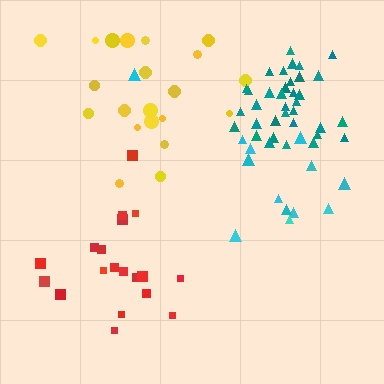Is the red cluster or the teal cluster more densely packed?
Teal.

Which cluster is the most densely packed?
Teal.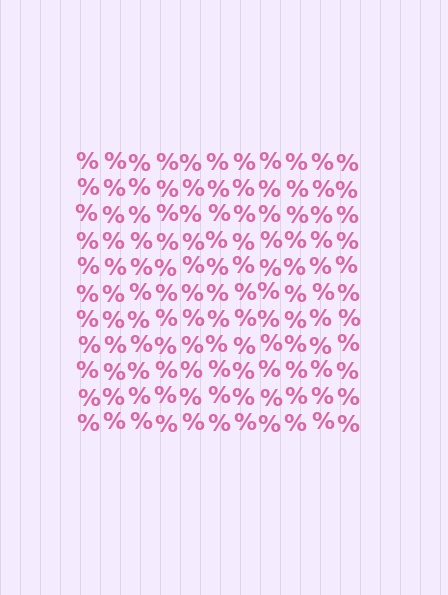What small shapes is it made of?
It is made of small percent signs.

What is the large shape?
The large shape is a square.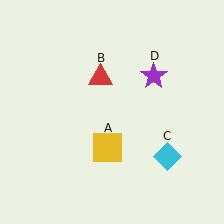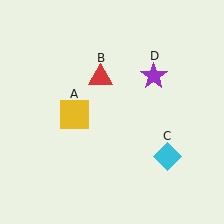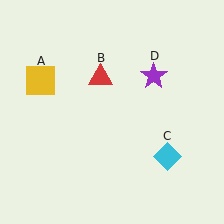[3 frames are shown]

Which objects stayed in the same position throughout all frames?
Red triangle (object B) and cyan diamond (object C) and purple star (object D) remained stationary.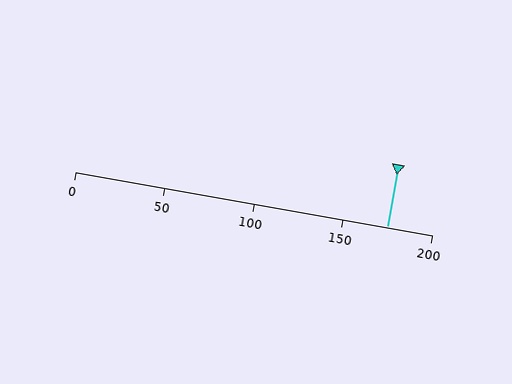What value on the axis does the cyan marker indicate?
The marker indicates approximately 175.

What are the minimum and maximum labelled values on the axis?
The axis runs from 0 to 200.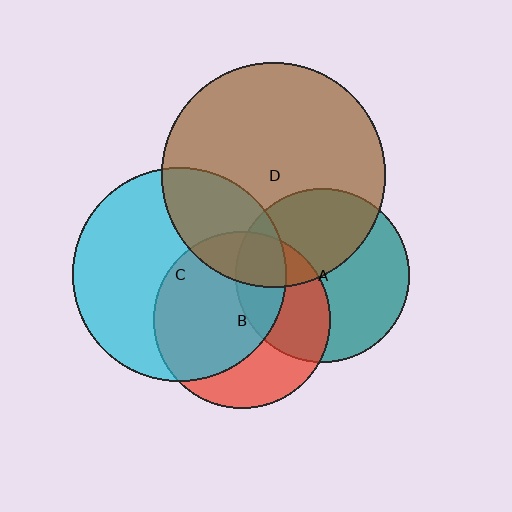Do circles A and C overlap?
Yes.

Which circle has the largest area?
Circle D (brown).